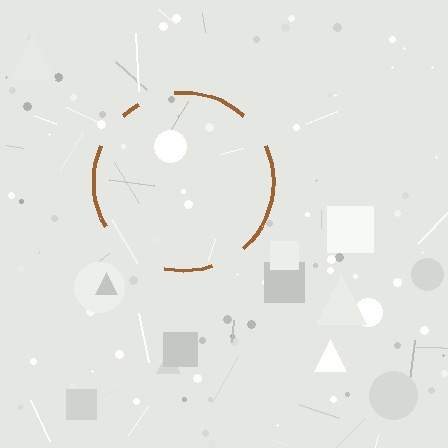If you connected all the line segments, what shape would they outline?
They would outline a circle.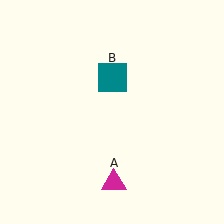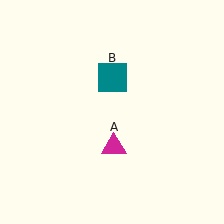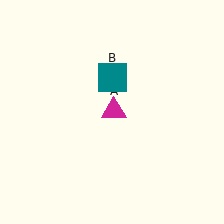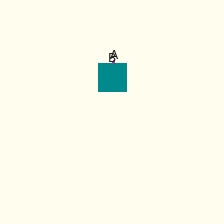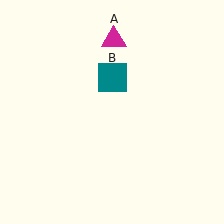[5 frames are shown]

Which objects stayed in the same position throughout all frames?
Teal square (object B) remained stationary.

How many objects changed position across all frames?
1 object changed position: magenta triangle (object A).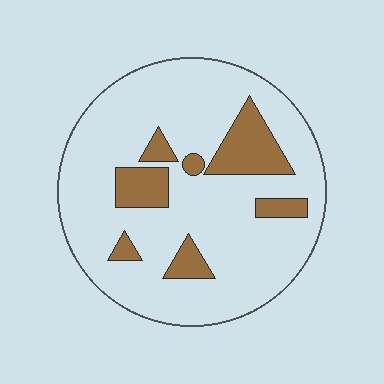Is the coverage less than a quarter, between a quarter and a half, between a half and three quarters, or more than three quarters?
Less than a quarter.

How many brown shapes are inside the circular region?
7.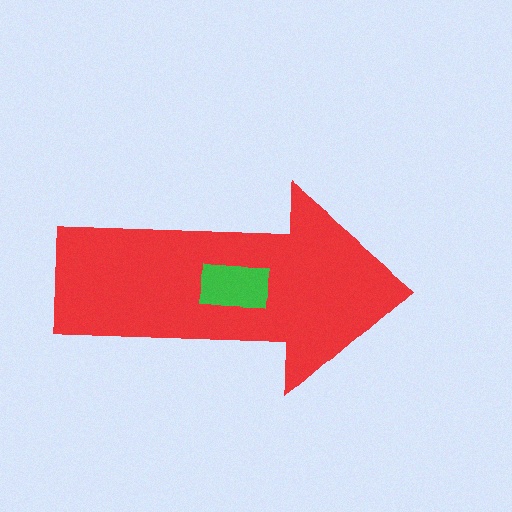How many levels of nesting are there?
2.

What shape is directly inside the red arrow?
The green rectangle.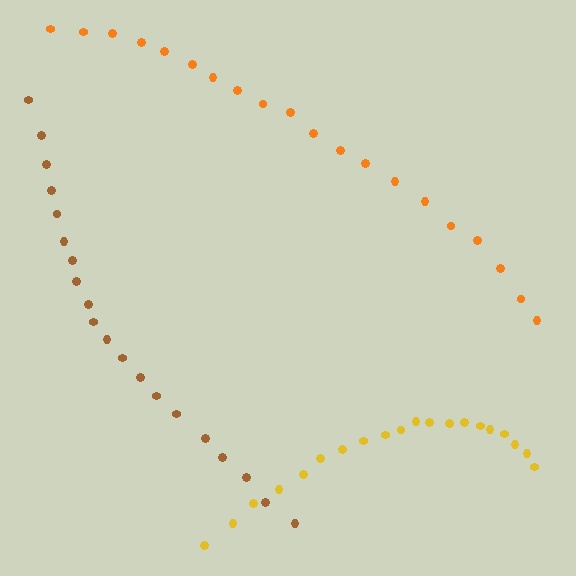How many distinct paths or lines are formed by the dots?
There are 3 distinct paths.